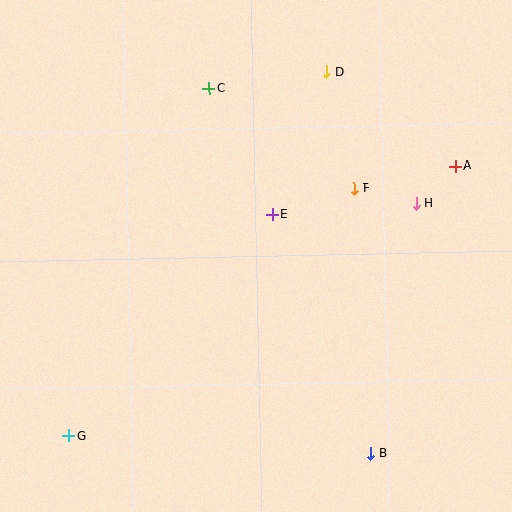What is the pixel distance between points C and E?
The distance between C and E is 141 pixels.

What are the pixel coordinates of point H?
Point H is at (416, 203).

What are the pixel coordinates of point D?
Point D is at (327, 72).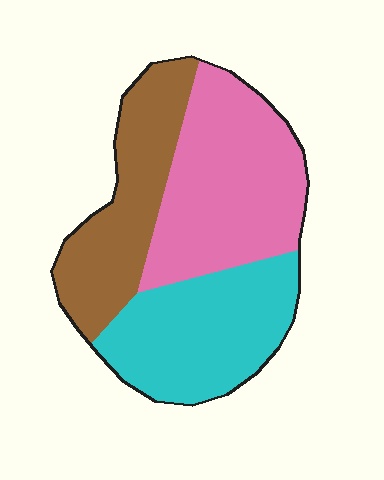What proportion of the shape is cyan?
Cyan takes up about one third (1/3) of the shape.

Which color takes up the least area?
Brown, at roughly 30%.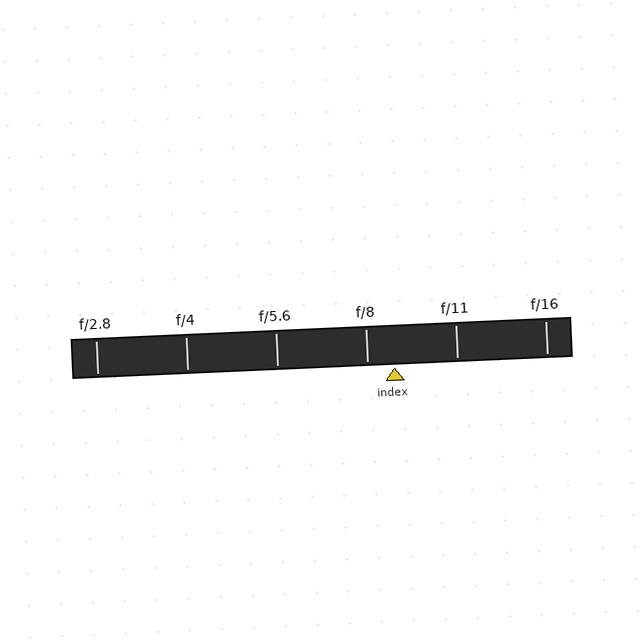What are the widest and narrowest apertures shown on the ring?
The widest aperture shown is f/2.8 and the narrowest is f/16.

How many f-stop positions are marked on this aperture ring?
There are 6 f-stop positions marked.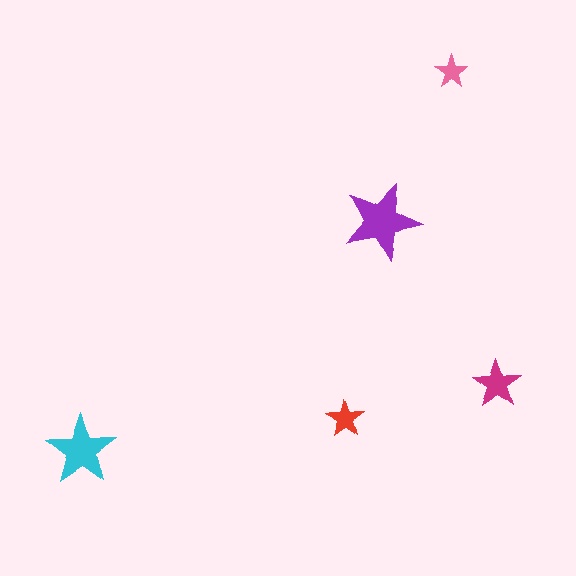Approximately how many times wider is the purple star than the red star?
About 2 times wider.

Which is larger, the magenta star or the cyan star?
The cyan one.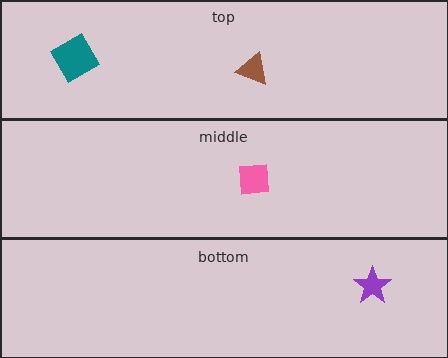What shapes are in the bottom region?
The purple star.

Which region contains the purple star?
The bottom region.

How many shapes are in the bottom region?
1.